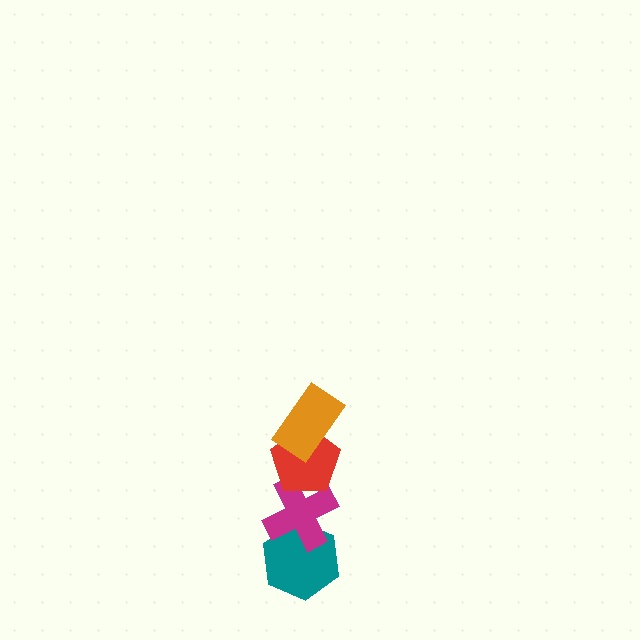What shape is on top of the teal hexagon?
The magenta cross is on top of the teal hexagon.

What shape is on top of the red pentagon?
The orange rectangle is on top of the red pentagon.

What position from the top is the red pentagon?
The red pentagon is 2nd from the top.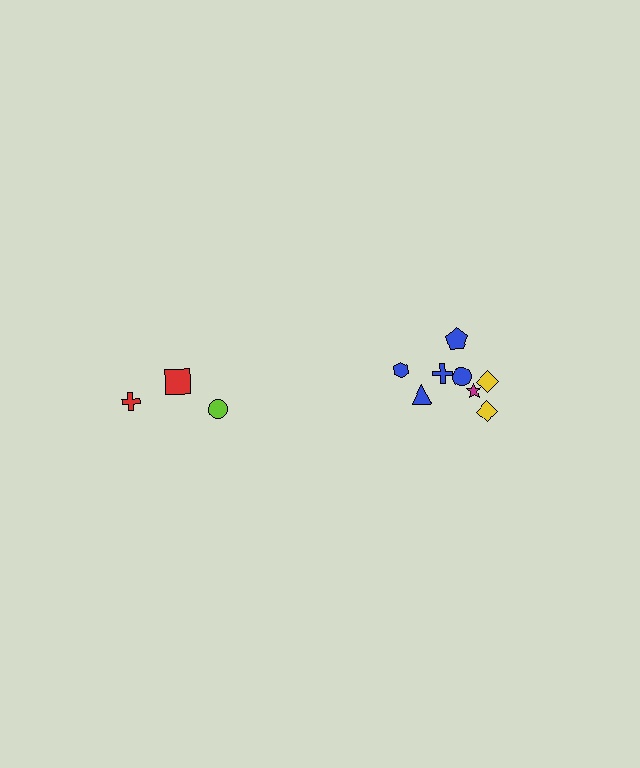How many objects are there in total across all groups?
There are 11 objects.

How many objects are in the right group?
There are 8 objects.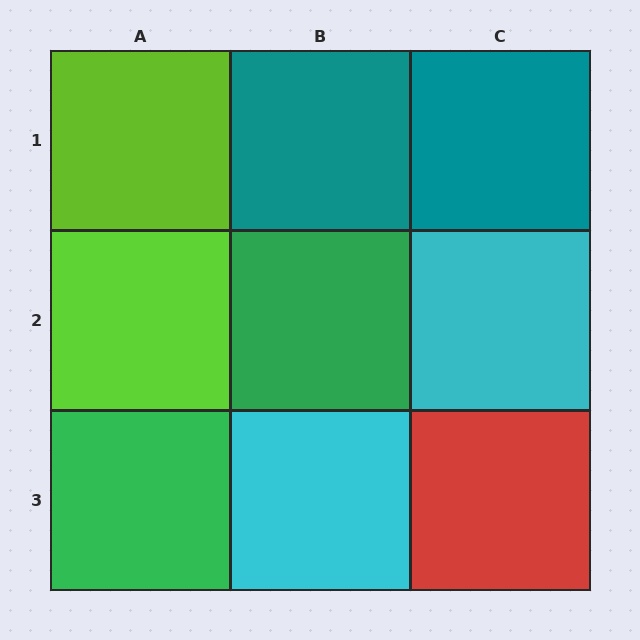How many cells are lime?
2 cells are lime.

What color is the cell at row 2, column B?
Green.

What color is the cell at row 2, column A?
Lime.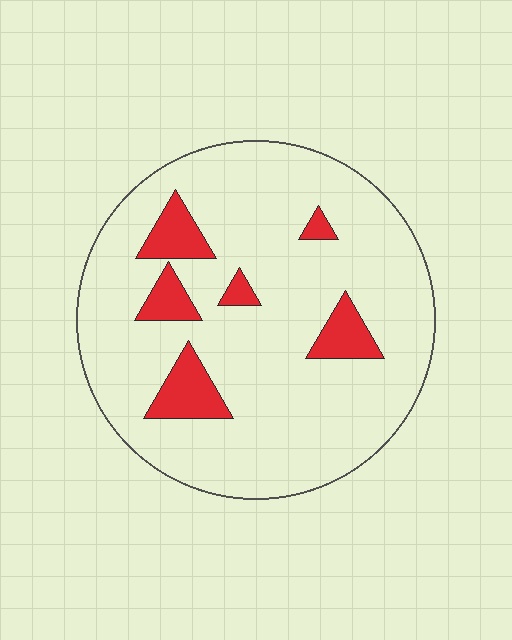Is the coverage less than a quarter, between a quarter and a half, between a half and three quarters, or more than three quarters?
Less than a quarter.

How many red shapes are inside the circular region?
6.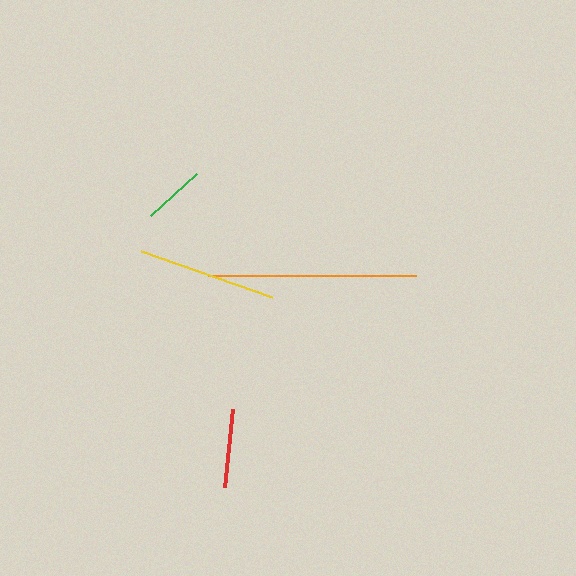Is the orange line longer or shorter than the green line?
The orange line is longer than the green line.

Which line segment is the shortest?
The green line is the shortest at approximately 63 pixels.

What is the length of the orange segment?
The orange segment is approximately 208 pixels long.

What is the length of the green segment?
The green segment is approximately 63 pixels long.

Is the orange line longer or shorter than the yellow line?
The orange line is longer than the yellow line.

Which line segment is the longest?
The orange line is the longest at approximately 208 pixels.